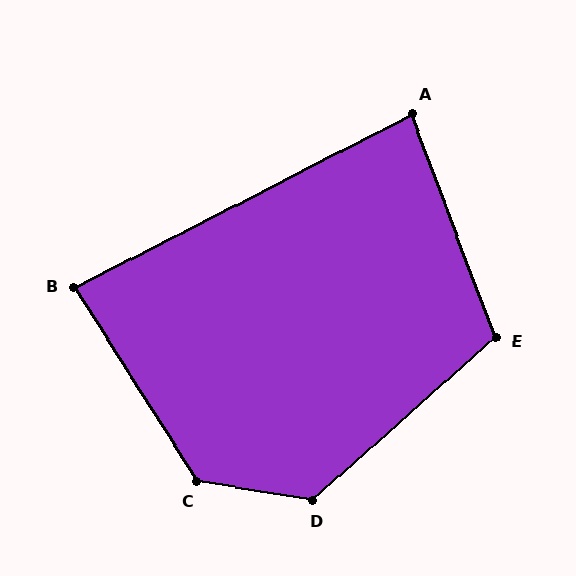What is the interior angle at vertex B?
Approximately 85 degrees (acute).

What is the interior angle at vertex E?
Approximately 111 degrees (obtuse).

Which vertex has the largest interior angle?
C, at approximately 132 degrees.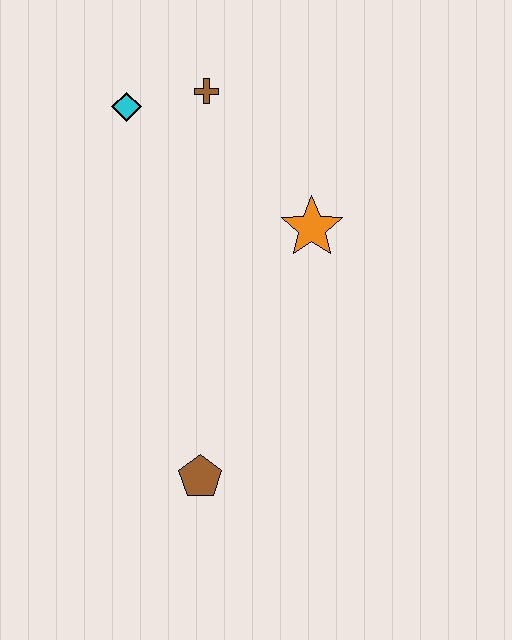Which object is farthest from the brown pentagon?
The brown cross is farthest from the brown pentagon.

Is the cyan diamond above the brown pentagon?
Yes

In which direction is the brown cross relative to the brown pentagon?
The brown cross is above the brown pentagon.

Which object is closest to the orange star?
The brown cross is closest to the orange star.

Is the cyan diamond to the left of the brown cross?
Yes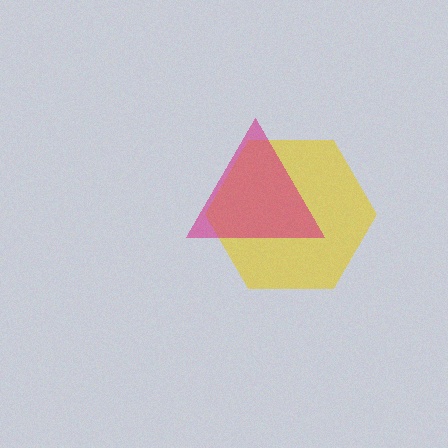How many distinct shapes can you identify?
There are 2 distinct shapes: a yellow hexagon, a magenta triangle.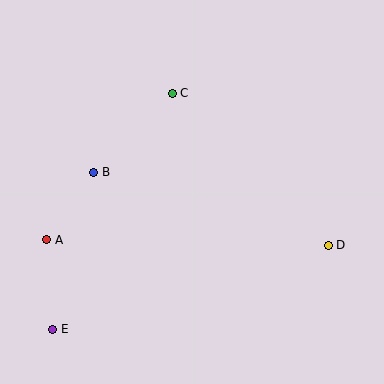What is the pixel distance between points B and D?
The distance between B and D is 246 pixels.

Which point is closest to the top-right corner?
Point C is closest to the top-right corner.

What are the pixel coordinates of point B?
Point B is at (94, 172).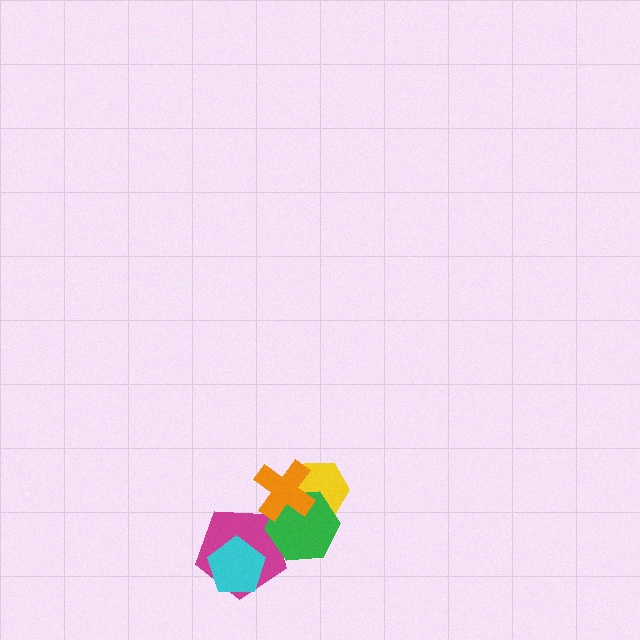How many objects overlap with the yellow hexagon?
2 objects overlap with the yellow hexagon.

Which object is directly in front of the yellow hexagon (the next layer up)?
The green hexagon is directly in front of the yellow hexagon.